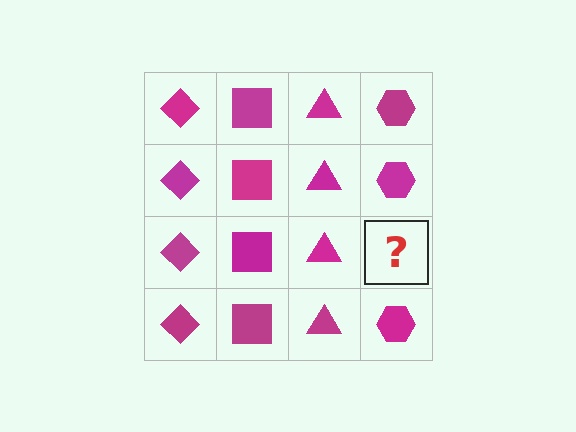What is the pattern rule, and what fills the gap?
The rule is that each column has a consistent shape. The gap should be filled with a magenta hexagon.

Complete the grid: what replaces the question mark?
The question mark should be replaced with a magenta hexagon.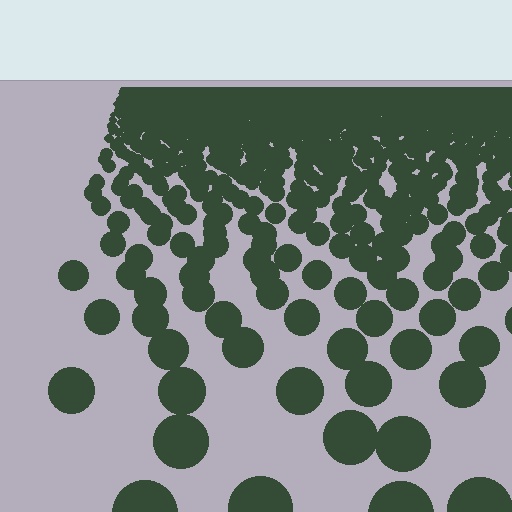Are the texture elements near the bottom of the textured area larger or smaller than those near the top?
Larger. Near the bottom, elements are closer to the viewer and appear at a bigger on-screen size.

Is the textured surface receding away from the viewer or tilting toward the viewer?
The surface is receding away from the viewer. Texture elements get smaller and denser toward the top.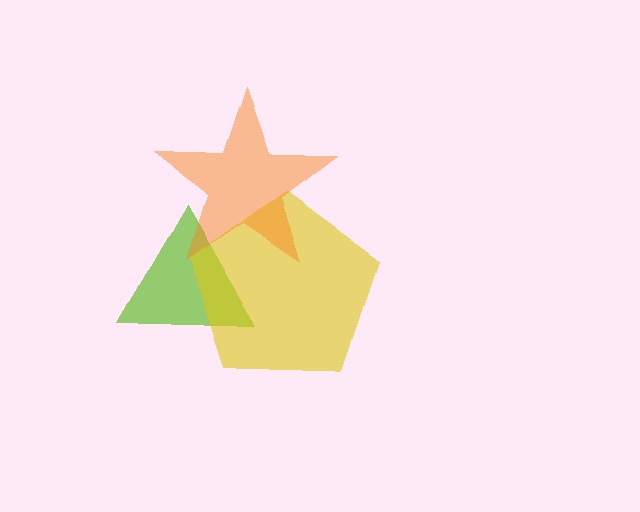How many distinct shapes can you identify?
There are 3 distinct shapes: a lime triangle, a yellow pentagon, an orange star.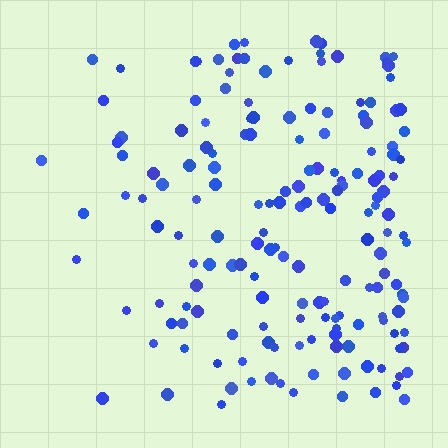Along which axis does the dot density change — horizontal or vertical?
Horizontal.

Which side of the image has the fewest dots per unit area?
The left.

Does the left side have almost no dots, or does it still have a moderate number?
Still a moderate number, just noticeably fewer than the right.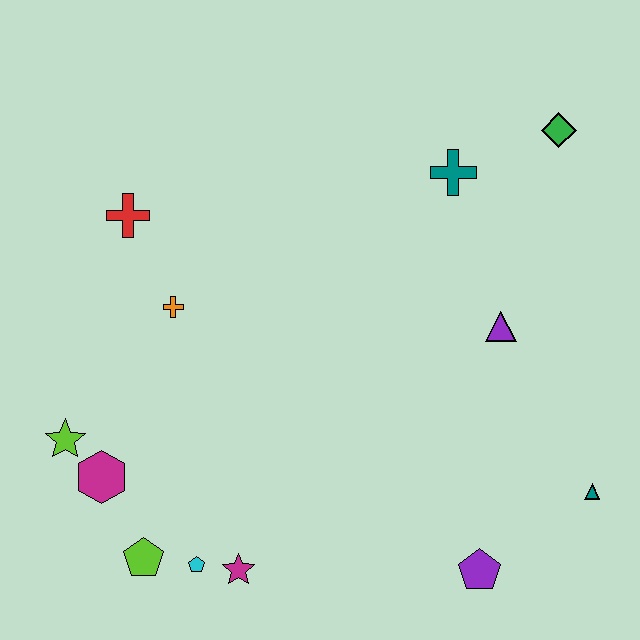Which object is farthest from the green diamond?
The lime pentagon is farthest from the green diamond.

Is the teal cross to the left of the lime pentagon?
No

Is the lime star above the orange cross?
No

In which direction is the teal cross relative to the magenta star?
The teal cross is above the magenta star.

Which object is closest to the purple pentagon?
The teal triangle is closest to the purple pentagon.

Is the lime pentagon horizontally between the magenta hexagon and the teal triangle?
Yes